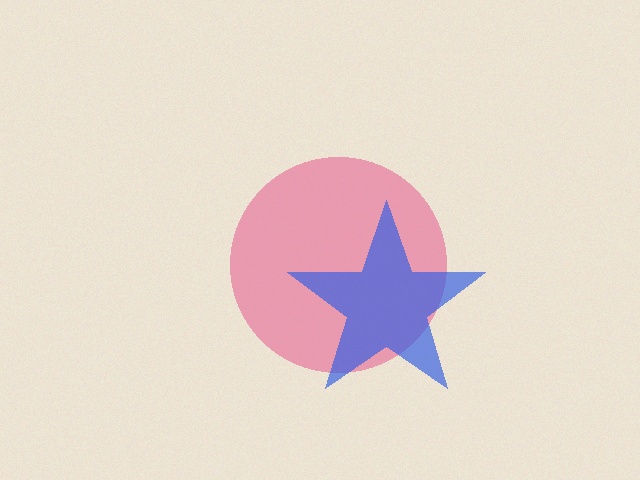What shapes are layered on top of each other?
The layered shapes are: a pink circle, a blue star.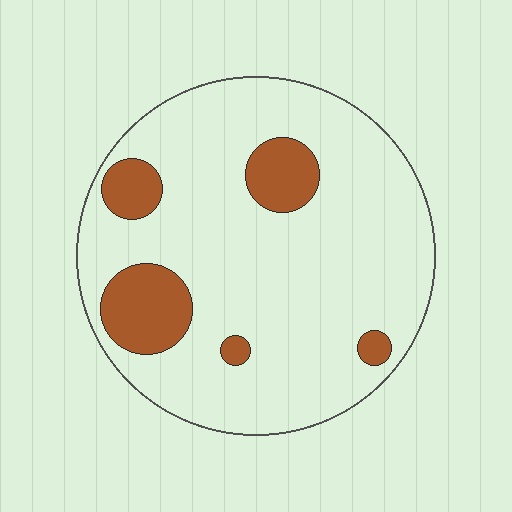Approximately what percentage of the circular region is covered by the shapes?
Approximately 15%.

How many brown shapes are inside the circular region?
5.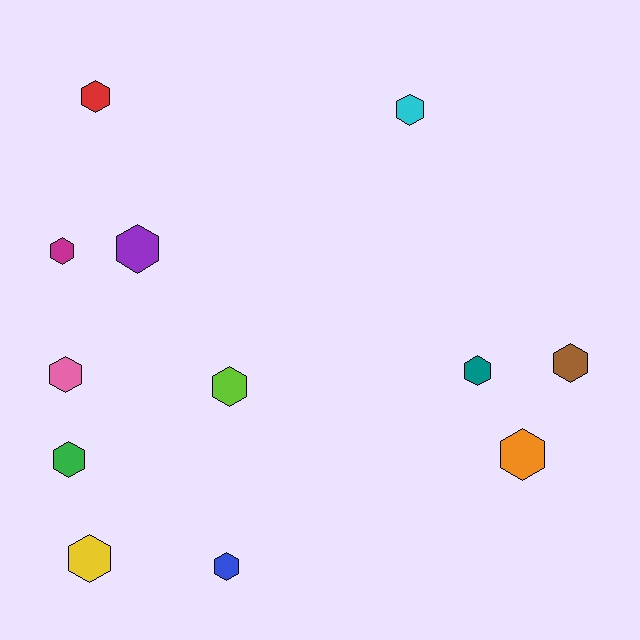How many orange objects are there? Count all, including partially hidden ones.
There is 1 orange object.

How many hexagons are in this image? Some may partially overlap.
There are 12 hexagons.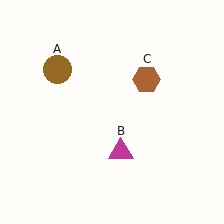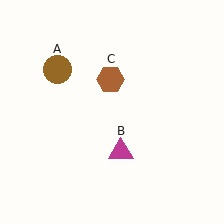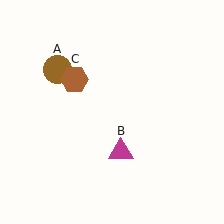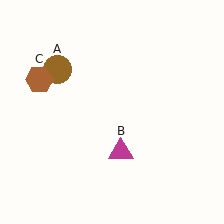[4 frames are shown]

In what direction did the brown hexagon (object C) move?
The brown hexagon (object C) moved left.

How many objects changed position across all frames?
1 object changed position: brown hexagon (object C).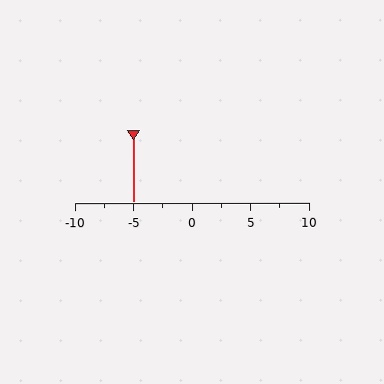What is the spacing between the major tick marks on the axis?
The major ticks are spaced 5 apart.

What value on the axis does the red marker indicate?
The marker indicates approximately -5.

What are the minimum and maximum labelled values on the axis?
The axis runs from -10 to 10.